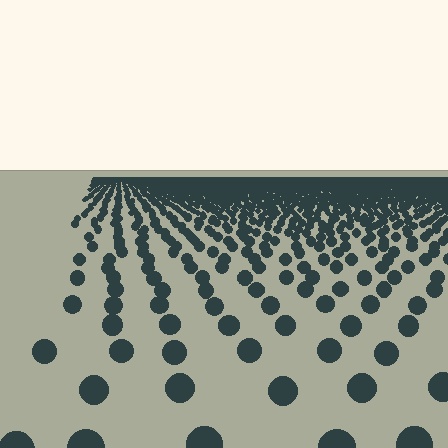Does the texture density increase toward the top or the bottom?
Density increases toward the top.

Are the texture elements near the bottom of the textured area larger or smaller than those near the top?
Larger. Near the bottom, elements are closer to the viewer and appear at a bigger on-screen size.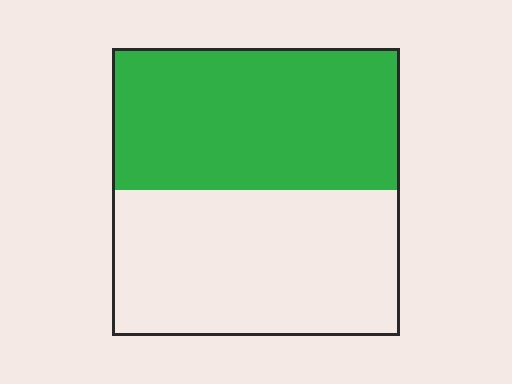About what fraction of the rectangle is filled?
About one half (1/2).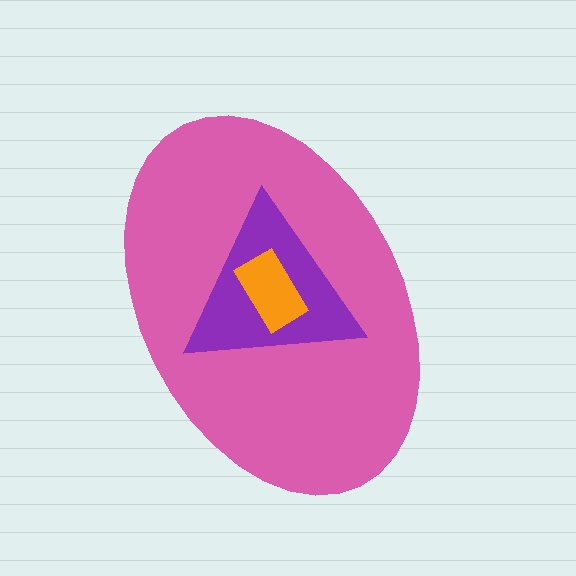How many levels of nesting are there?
3.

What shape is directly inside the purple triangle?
The orange rectangle.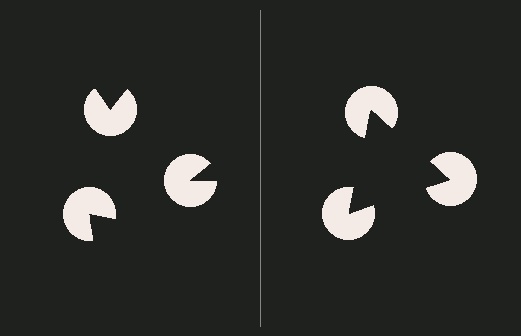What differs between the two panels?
The pac-man discs are positioned identically on both sides; only the wedge orientations differ. On the right they align to a triangle; on the left they are misaligned.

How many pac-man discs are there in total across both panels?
6 — 3 on each side.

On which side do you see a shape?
An illusory triangle appears on the right side. On the left side the wedge cuts are rotated, so no coherent shape forms.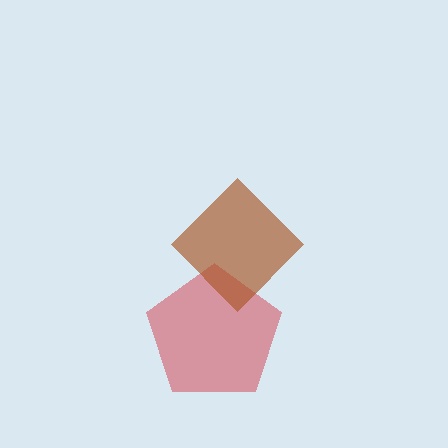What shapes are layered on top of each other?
The layered shapes are: a red pentagon, a brown diamond.